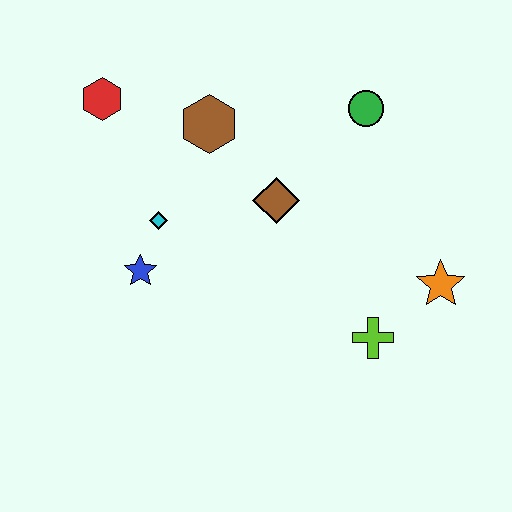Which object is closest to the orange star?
The lime cross is closest to the orange star.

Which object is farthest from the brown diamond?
The red hexagon is farthest from the brown diamond.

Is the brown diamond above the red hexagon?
No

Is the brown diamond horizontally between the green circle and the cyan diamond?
Yes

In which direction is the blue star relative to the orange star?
The blue star is to the left of the orange star.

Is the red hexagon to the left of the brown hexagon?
Yes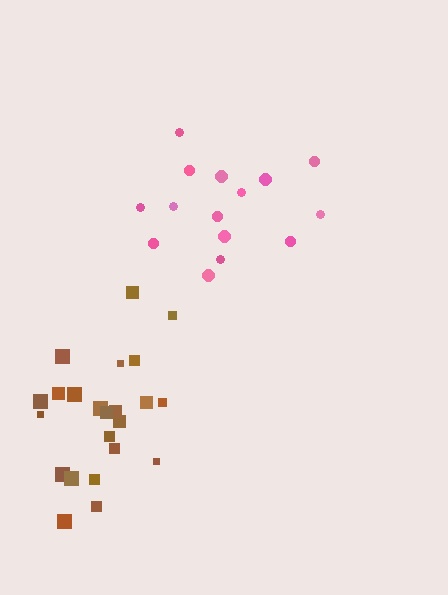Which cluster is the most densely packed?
Pink.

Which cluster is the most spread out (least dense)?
Brown.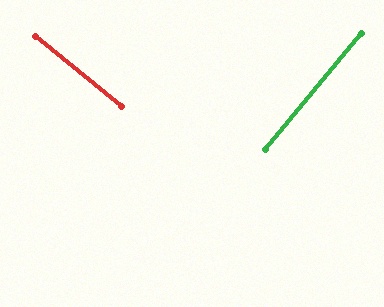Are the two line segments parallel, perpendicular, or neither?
Perpendicular — they meet at approximately 90°.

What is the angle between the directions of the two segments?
Approximately 90 degrees.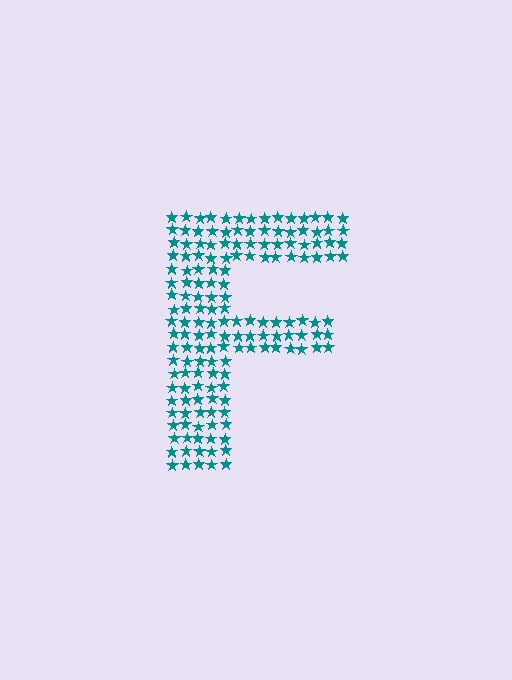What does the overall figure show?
The overall figure shows the letter F.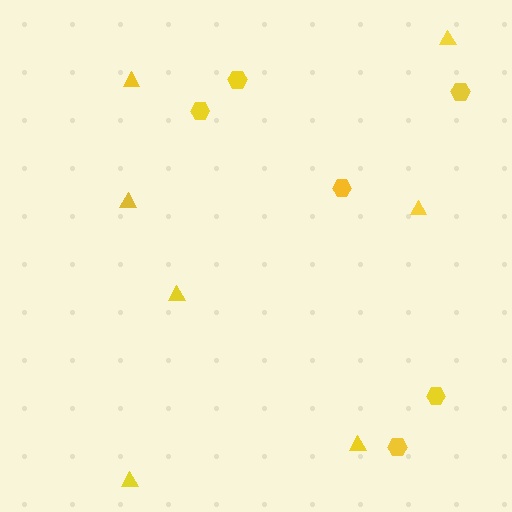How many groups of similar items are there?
There are 2 groups: one group of triangles (7) and one group of hexagons (6).